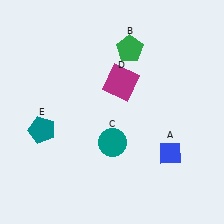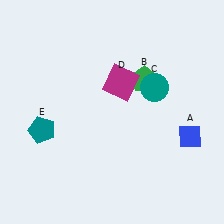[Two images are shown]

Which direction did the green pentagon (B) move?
The green pentagon (B) moved down.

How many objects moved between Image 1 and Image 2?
3 objects moved between the two images.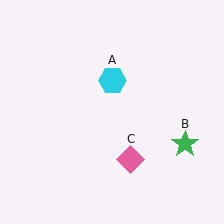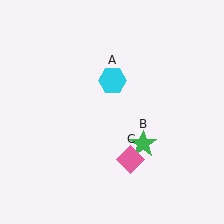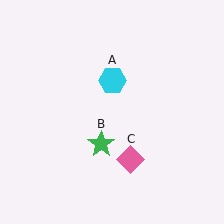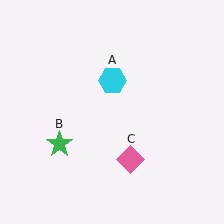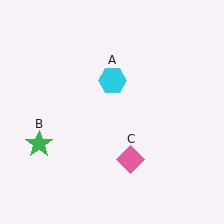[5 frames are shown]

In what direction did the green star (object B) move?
The green star (object B) moved left.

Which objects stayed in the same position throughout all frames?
Cyan hexagon (object A) and pink diamond (object C) remained stationary.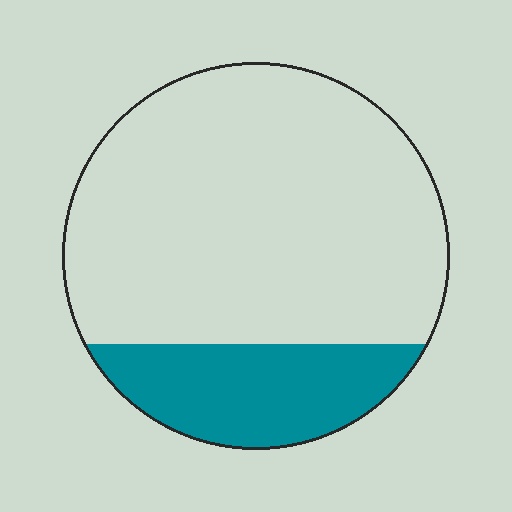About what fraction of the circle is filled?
About one fifth (1/5).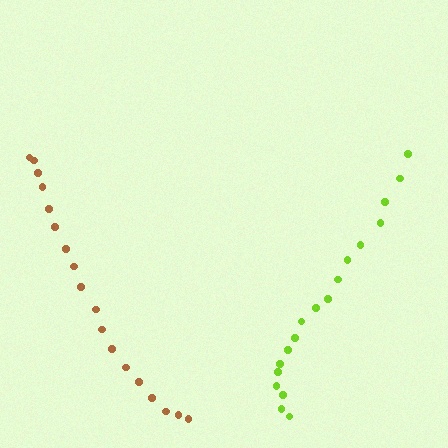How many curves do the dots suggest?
There are 2 distinct paths.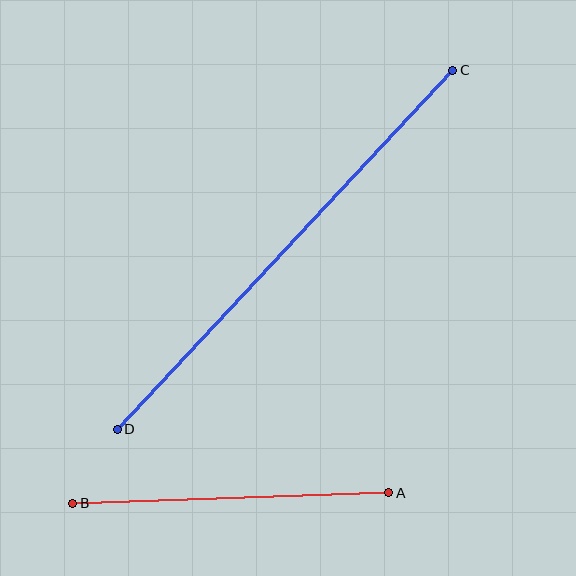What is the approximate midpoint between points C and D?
The midpoint is at approximately (285, 250) pixels.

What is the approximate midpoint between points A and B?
The midpoint is at approximately (231, 498) pixels.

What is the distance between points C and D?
The distance is approximately 492 pixels.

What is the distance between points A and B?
The distance is approximately 316 pixels.